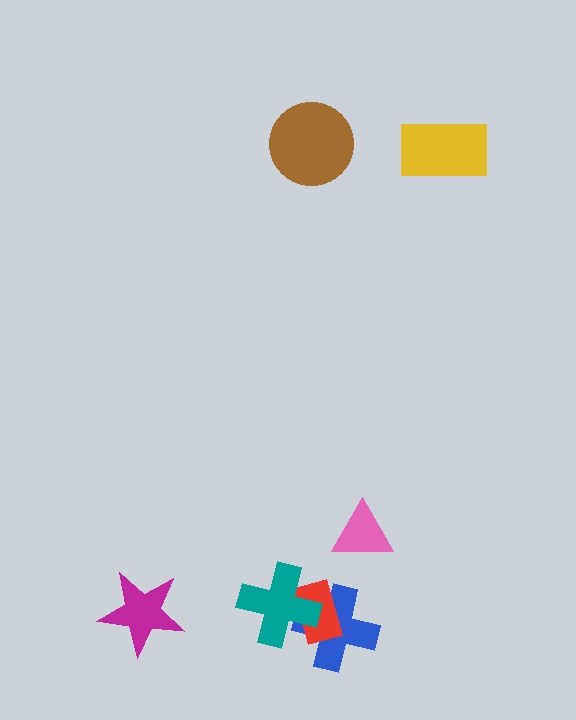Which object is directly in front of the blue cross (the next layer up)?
The red rectangle is directly in front of the blue cross.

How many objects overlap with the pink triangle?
0 objects overlap with the pink triangle.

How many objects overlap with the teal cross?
2 objects overlap with the teal cross.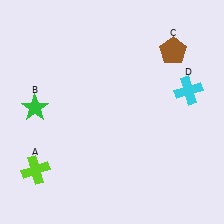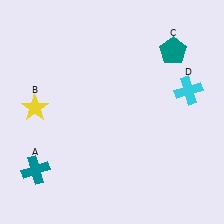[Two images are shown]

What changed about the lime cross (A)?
In Image 1, A is lime. In Image 2, it changed to teal.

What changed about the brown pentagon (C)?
In Image 1, C is brown. In Image 2, it changed to teal.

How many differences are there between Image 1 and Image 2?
There are 3 differences between the two images.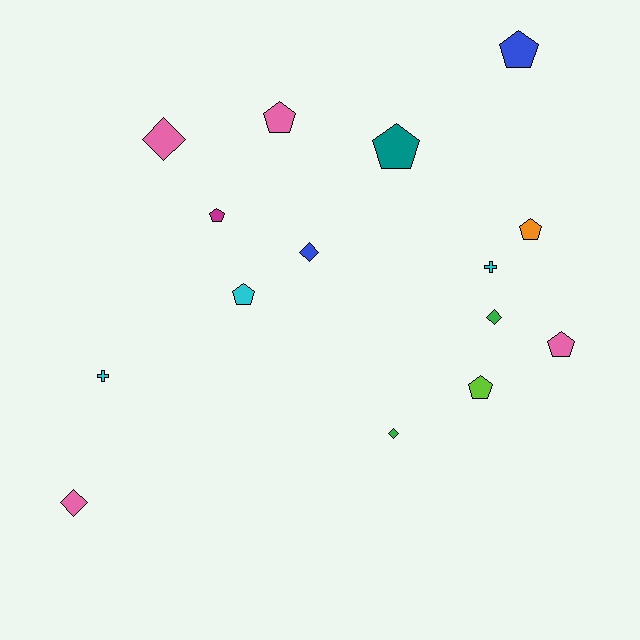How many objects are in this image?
There are 15 objects.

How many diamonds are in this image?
There are 5 diamonds.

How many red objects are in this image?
There are no red objects.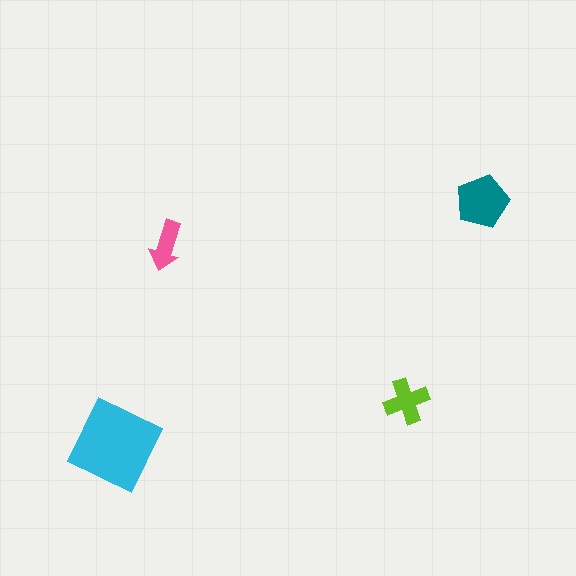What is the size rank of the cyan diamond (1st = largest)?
1st.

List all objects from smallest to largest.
The pink arrow, the lime cross, the teal pentagon, the cyan diamond.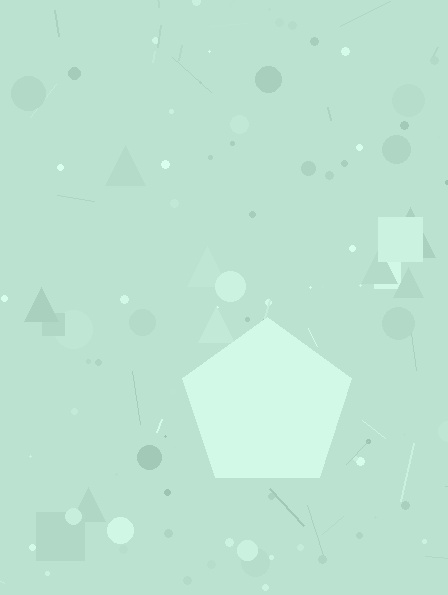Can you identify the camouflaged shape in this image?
The camouflaged shape is a pentagon.